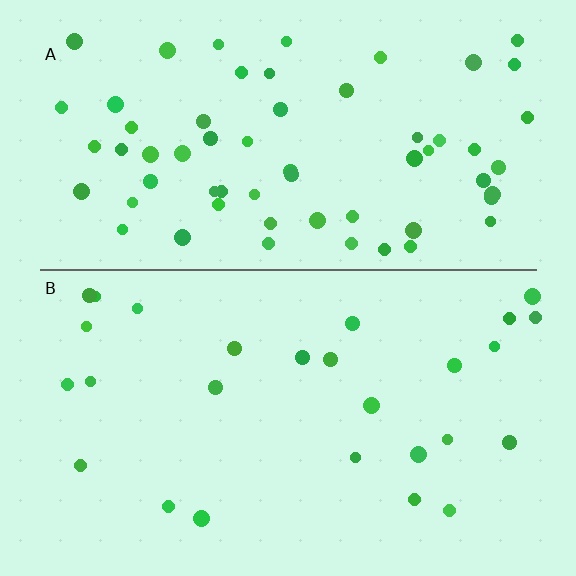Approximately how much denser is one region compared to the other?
Approximately 2.3× — region A over region B.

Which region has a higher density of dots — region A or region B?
A (the top).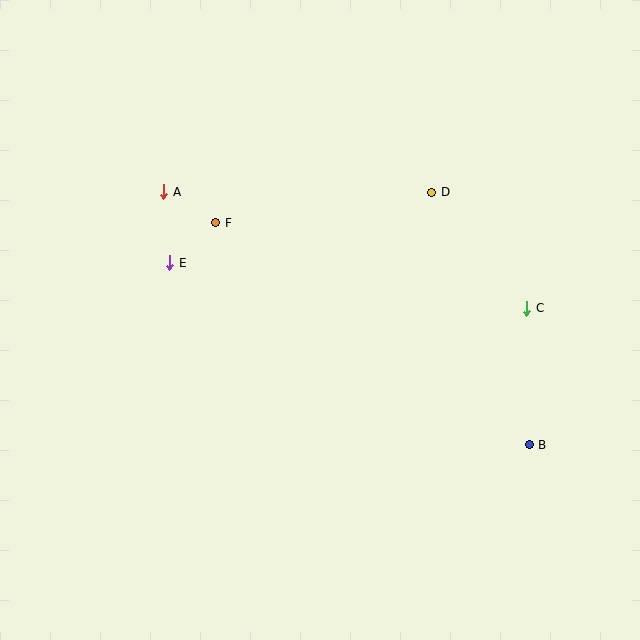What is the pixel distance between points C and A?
The distance between C and A is 381 pixels.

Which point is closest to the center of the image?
Point F at (216, 223) is closest to the center.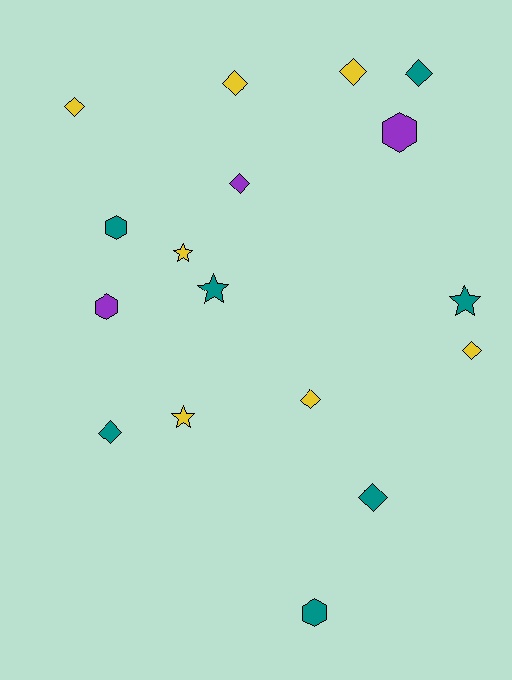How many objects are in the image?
There are 17 objects.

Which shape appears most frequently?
Diamond, with 9 objects.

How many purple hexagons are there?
There are 2 purple hexagons.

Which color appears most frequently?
Yellow, with 7 objects.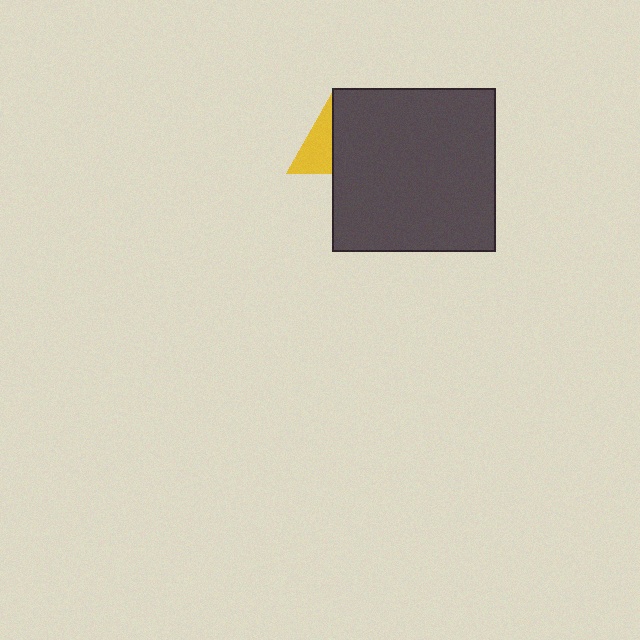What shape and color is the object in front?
The object in front is a dark gray square.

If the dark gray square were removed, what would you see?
You would see the complete yellow triangle.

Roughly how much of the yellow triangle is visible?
About half of it is visible (roughly 48%).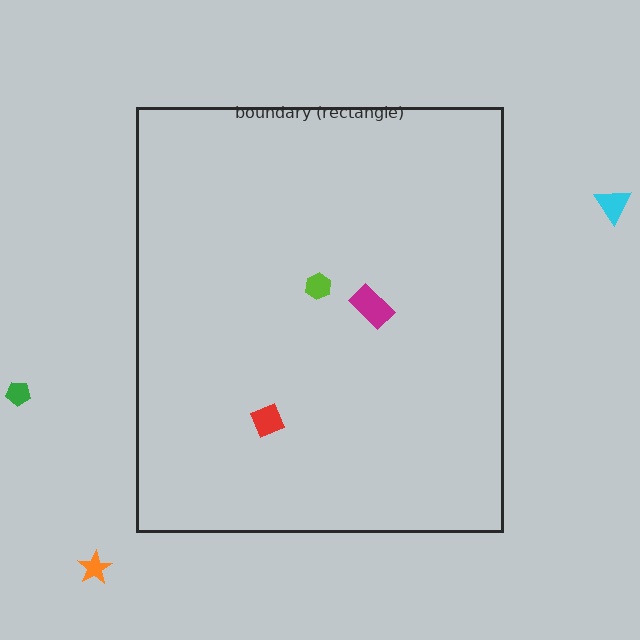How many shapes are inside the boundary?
3 inside, 3 outside.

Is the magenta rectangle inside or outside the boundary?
Inside.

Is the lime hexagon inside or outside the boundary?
Inside.